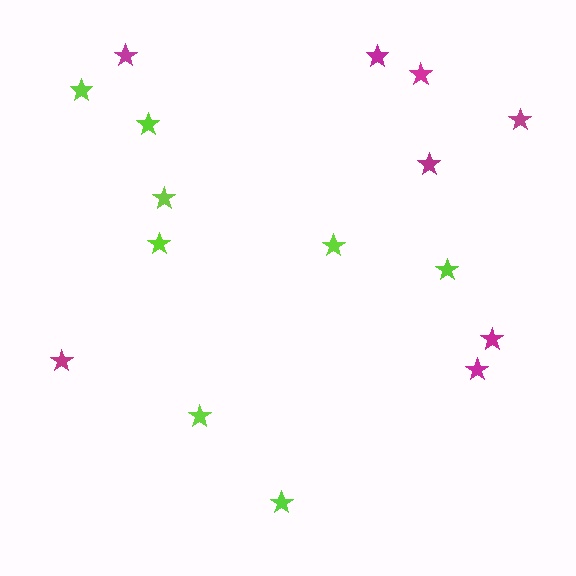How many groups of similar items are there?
There are 2 groups: one group of lime stars (8) and one group of magenta stars (8).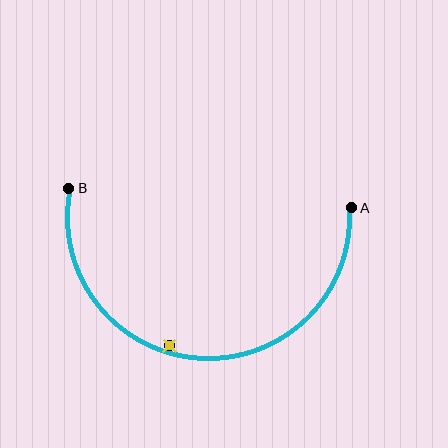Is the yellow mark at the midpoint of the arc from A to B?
No — the yellow mark does not lie on the arc at all. It sits slightly inside the curve.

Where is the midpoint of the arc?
The arc midpoint is the point on the curve farthest from the straight line joining A and B. It sits below that line.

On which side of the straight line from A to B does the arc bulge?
The arc bulges below the straight line connecting A and B.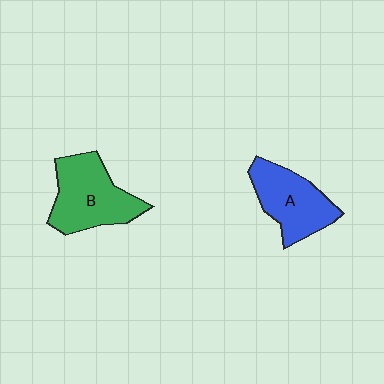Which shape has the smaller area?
Shape A (blue).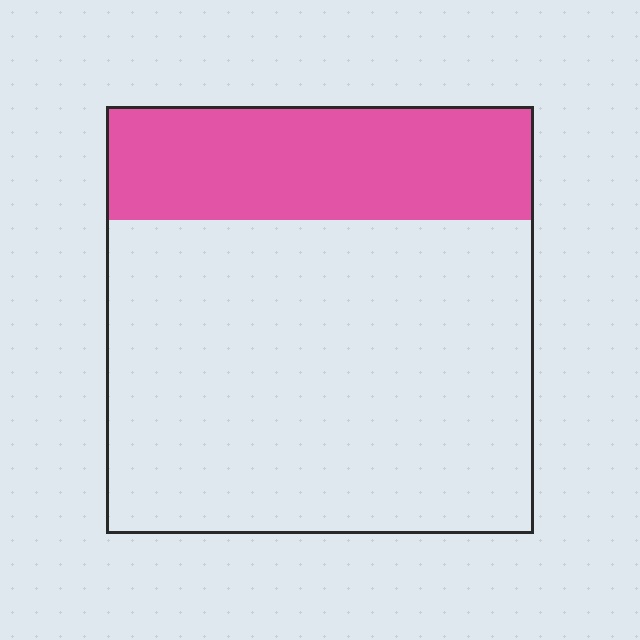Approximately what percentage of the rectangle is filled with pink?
Approximately 25%.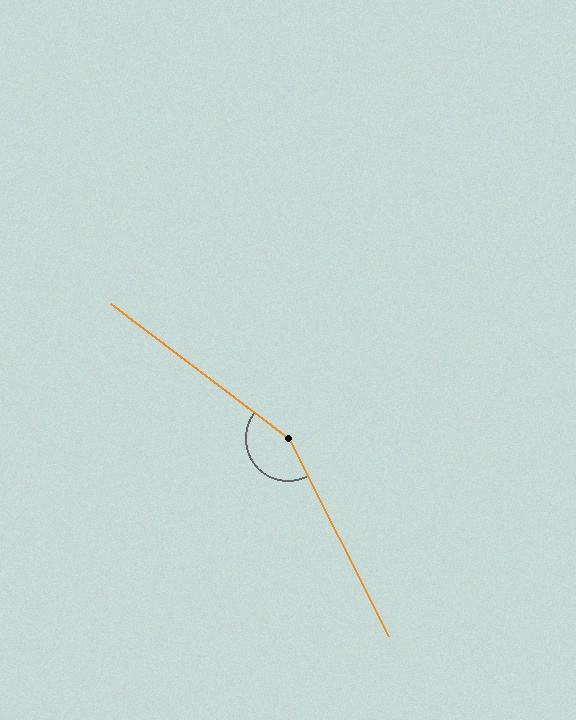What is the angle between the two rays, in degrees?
Approximately 154 degrees.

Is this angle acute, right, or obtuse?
It is obtuse.